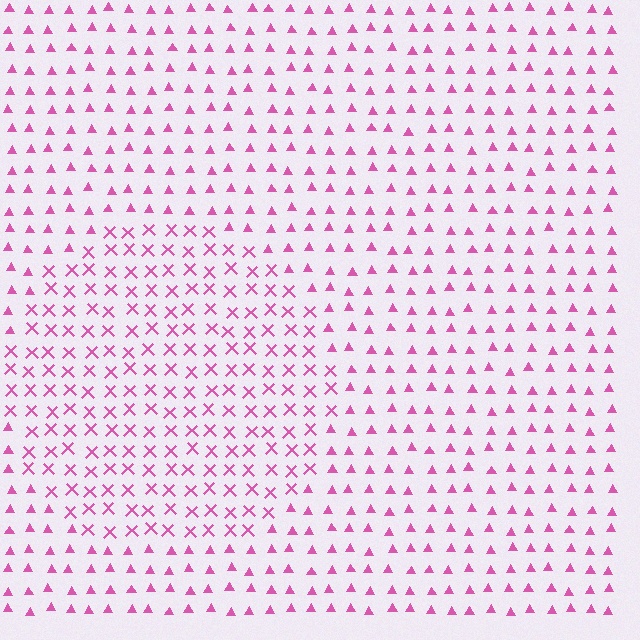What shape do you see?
I see a circle.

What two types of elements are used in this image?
The image uses X marks inside the circle region and triangles outside it.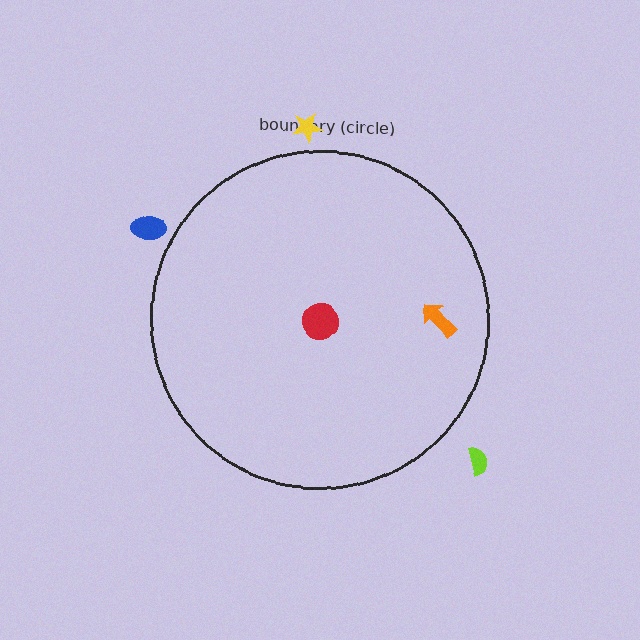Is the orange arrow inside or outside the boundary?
Inside.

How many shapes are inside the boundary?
2 inside, 3 outside.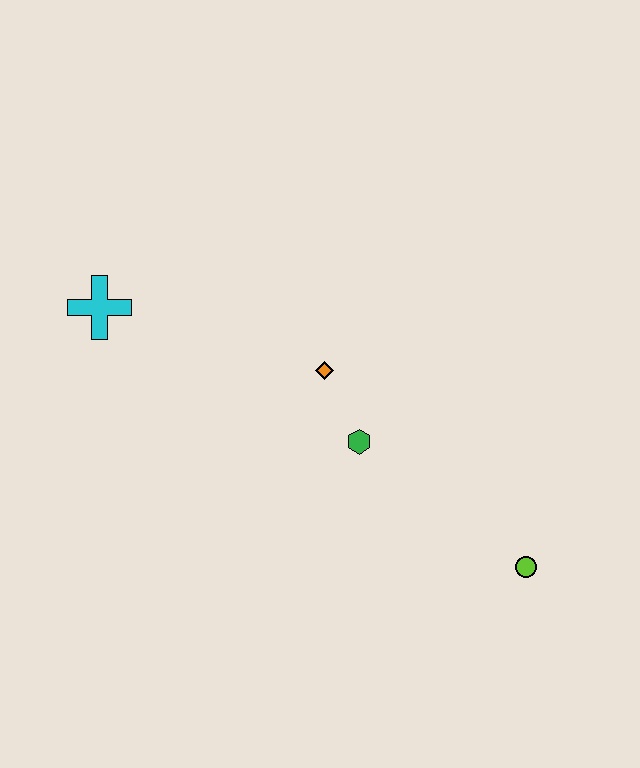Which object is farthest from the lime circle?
The cyan cross is farthest from the lime circle.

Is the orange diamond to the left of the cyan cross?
No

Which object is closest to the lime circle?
The green hexagon is closest to the lime circle.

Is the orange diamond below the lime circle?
No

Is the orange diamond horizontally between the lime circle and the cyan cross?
Yes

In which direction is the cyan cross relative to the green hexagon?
The cyan cross is to the left of the green hexagon.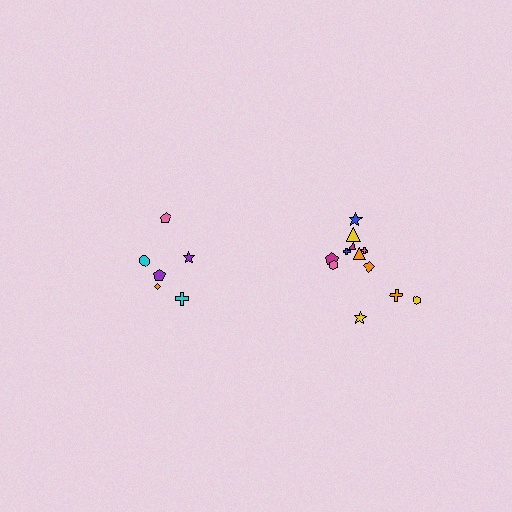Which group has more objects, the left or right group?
The right group.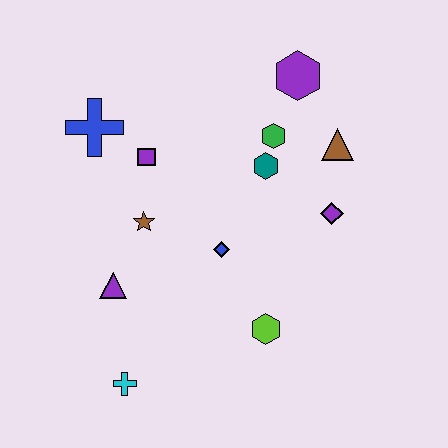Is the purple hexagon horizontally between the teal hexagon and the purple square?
No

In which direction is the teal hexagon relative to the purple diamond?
The teal hexagon is to the left of the purple diamond.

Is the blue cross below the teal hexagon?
No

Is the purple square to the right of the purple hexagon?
No